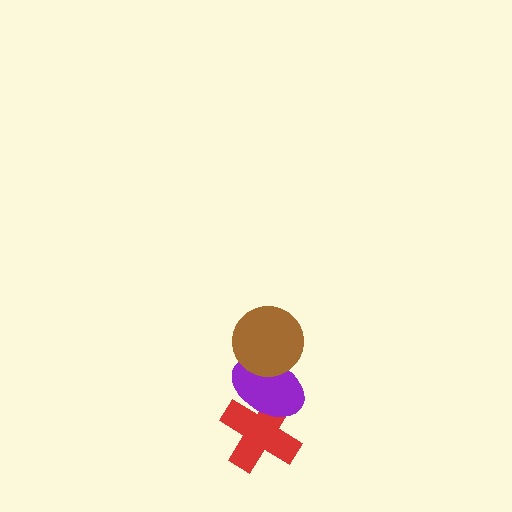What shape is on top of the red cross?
The purple ellipse is on top of the red cross.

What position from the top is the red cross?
The red cross is 3rd from the top.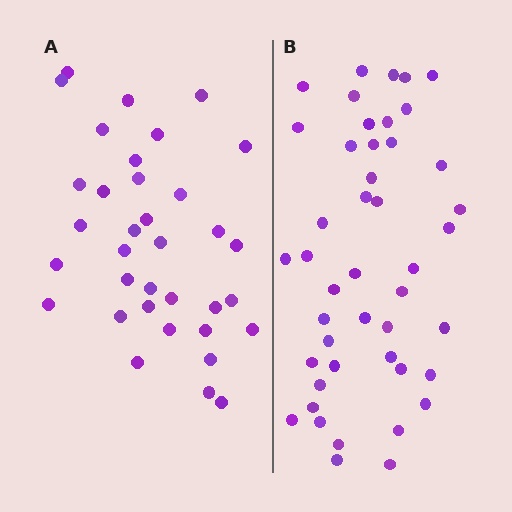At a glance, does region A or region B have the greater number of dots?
Region B (the right region) has more dots.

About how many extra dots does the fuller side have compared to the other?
Region B has roughly 10 or so more dots than region A.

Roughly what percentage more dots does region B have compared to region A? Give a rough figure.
About 30% more.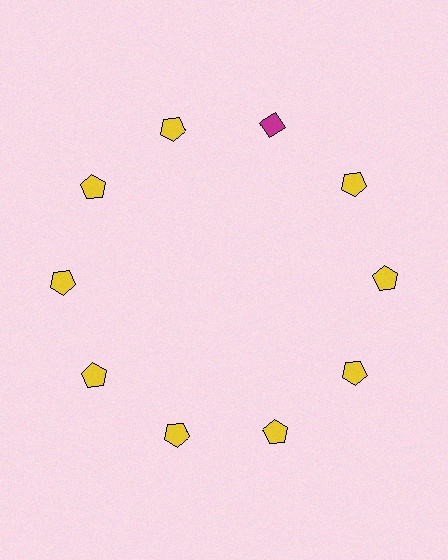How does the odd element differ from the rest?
It differs in both color (magenta instead of yellow) and shape (diamond instead of pentagon).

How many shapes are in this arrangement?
There are 10 shapes arranged in a ring pattern.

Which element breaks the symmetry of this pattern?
The magenta diamond at roughly the 1 o'clock position breaks the symmetry. All other shapes are yellow pentagons.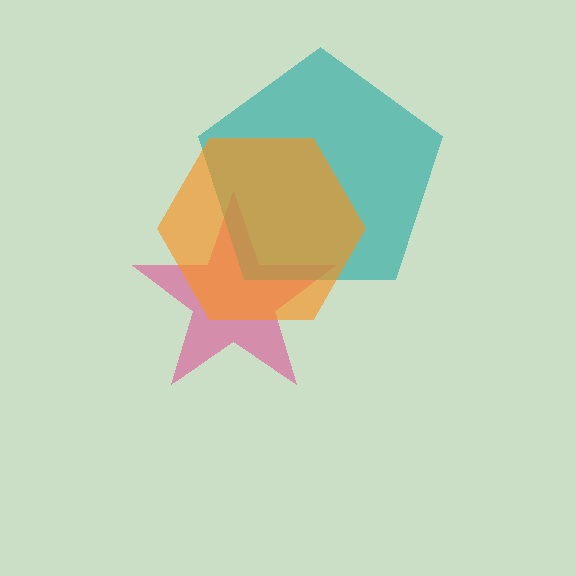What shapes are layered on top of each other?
The layered shapes are: a pink star, a teal pentagon, an orange hexagon.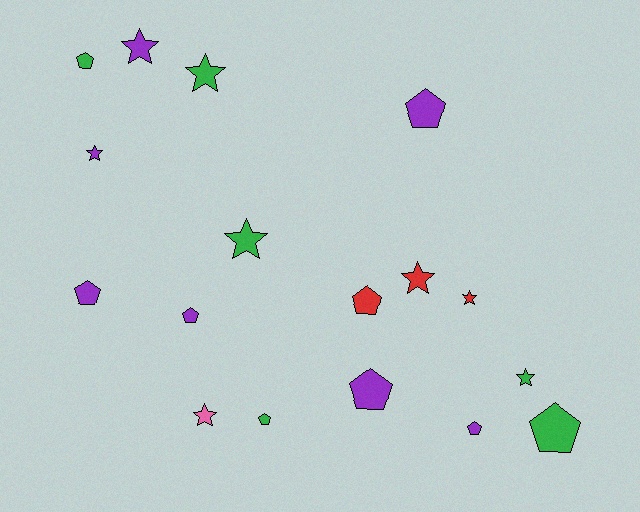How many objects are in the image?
There are 17 objects.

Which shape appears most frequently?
Pentagon, with 9 objects.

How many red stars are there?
There are 2 red stars.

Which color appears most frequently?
Purple, with 7 objects.